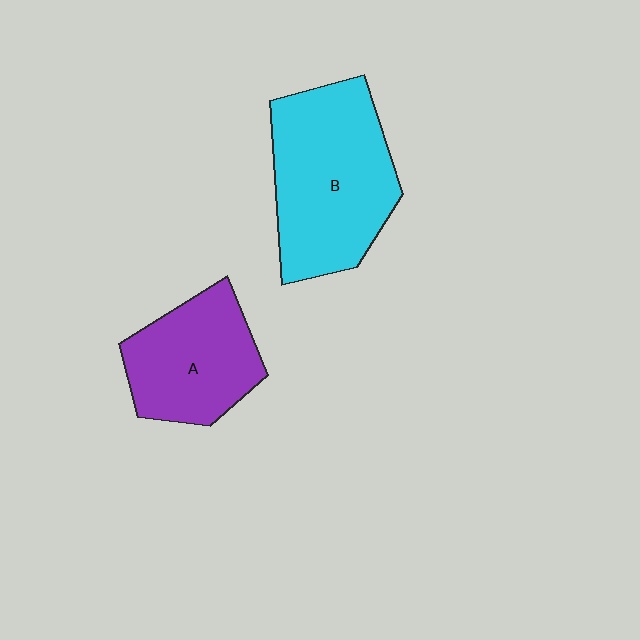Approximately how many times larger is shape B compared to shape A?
Approximately 1.4 times.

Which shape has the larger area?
Shape B (cyan).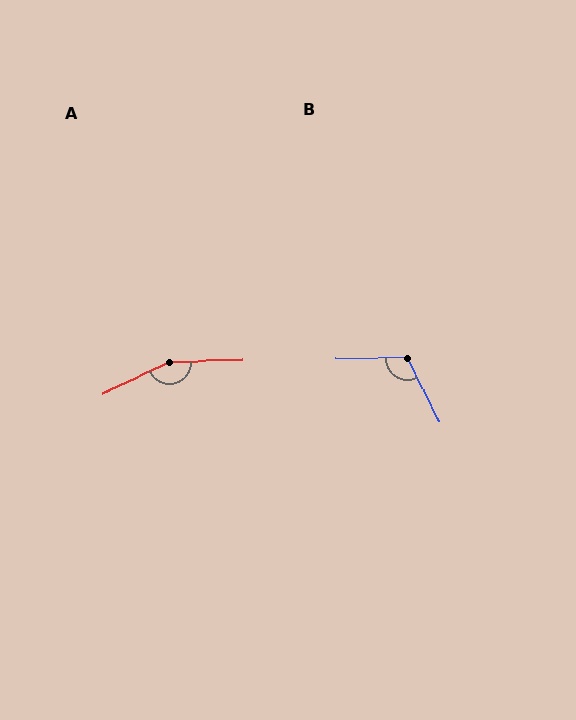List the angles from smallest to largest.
B (116°), A (157°).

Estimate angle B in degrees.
Approximately 116 degrees.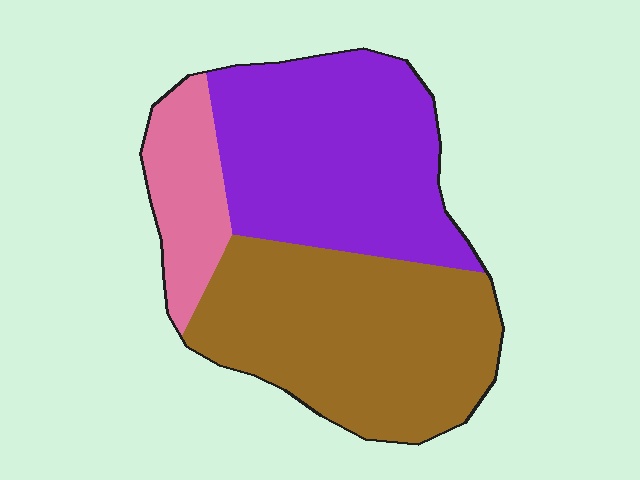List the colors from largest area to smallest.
From largest to smallest: brown, purple, pink.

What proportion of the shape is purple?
Purple takes up about two fifths (2/5) of the shape.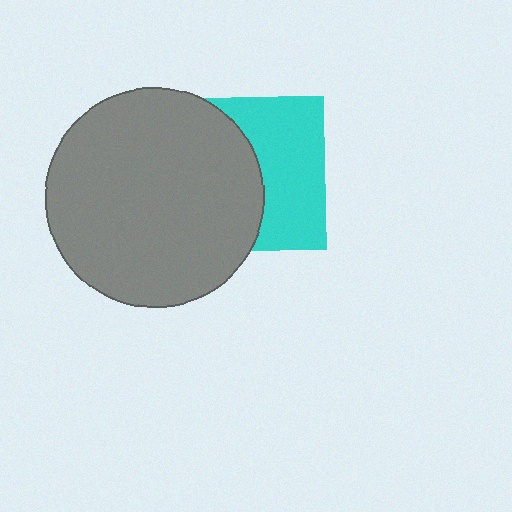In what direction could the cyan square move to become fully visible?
The cyan square could move right. That would shift it out from behind the gray circle entirely.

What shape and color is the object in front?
The object in front is a gray circle.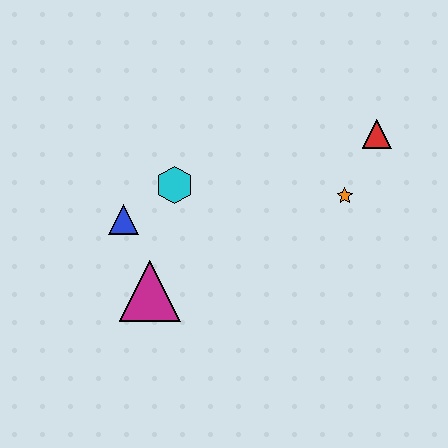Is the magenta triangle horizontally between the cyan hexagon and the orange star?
No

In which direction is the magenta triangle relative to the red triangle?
The magenta triangle is to the left of the red triangle.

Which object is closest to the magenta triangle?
The blue triangle is closest to the magenta triangle.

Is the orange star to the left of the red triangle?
Yes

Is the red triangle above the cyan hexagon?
Yes